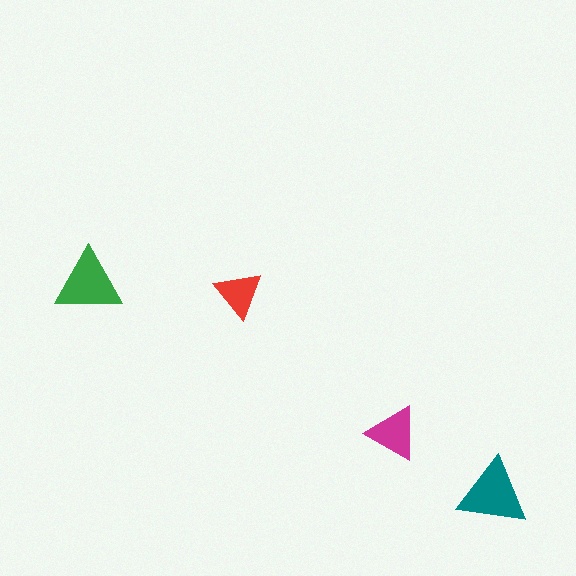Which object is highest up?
The green triangle is topmost.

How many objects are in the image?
There are 4 objects in the image.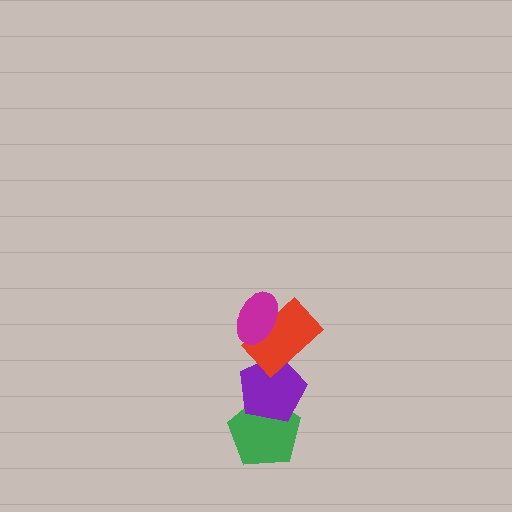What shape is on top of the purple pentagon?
The red rectangle is on top of the purple pentagon.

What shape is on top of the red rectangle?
The magenta ellipse is on top of the red rectangle.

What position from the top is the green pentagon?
The green pentagon is 4th from the top.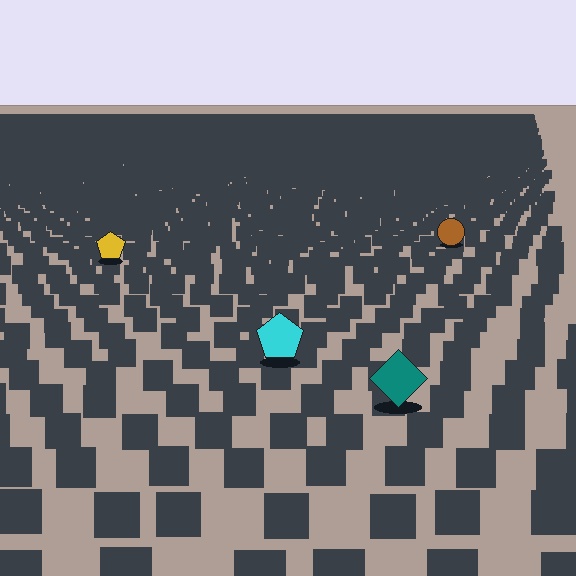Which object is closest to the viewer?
The teal diamond is closest. The texture marks near it are larger and more spread out.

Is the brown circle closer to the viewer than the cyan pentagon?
No. The cyan pentagon is closer — you can tell from the texture gradient: the ground texture is coarser near it.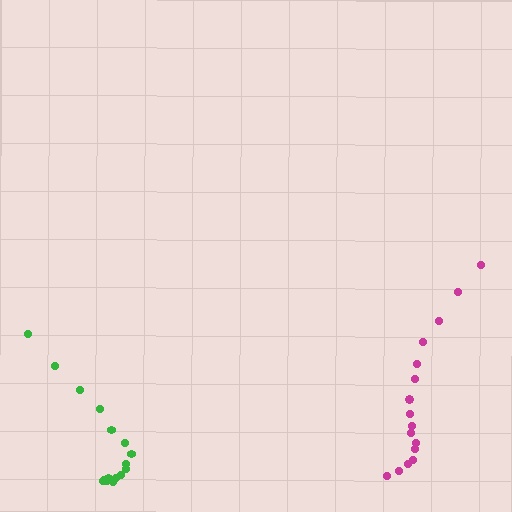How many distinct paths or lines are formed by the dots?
There are 2 distinct paths.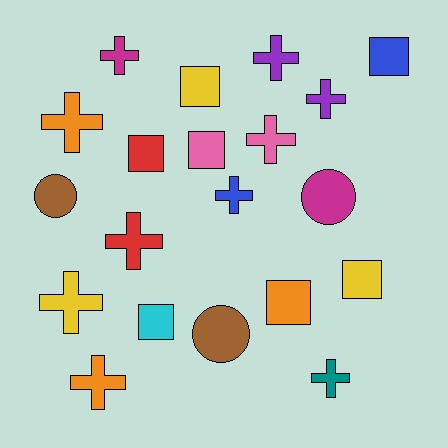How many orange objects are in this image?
There are 3 orange objects.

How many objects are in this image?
There are 20 objects.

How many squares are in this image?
There are 7 squares.